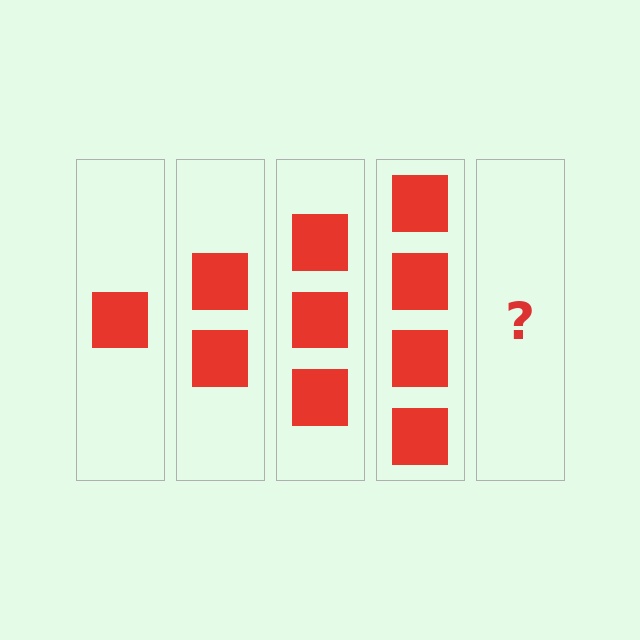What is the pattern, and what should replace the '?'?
The pattern is that each step adds one more square. The '?' should be 5 squares.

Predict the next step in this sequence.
The next step is 5 squares.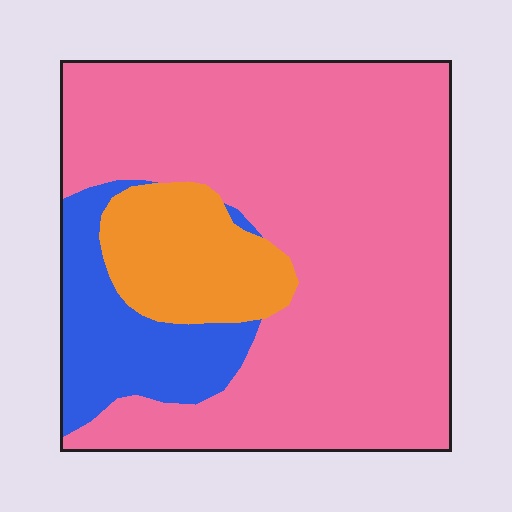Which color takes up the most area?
Pink, at roughly 70%.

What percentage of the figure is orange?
Orange takes up about one eighth (1/8) of the figure.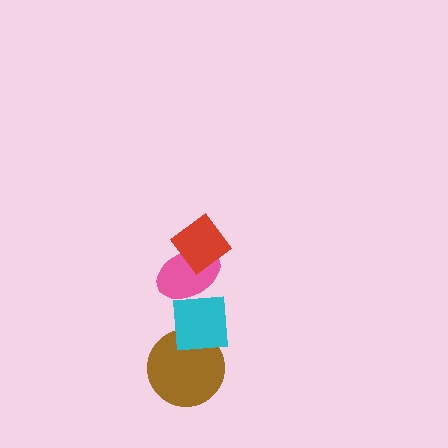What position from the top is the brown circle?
The brown circle is 4th from the top.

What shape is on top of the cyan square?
The pink ellipse is on top of the cyan square.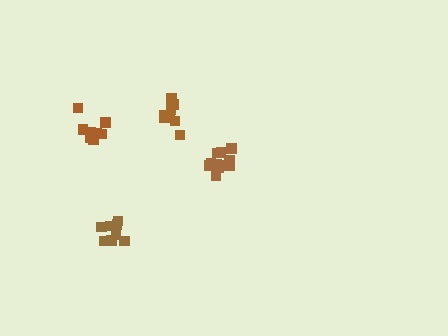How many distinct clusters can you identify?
There are 4 distinct clusters.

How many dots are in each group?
Group 1: 9 dots, Group 2: 14 dots, Group 3: 8 dots, Group 4: 8 dots (39 total).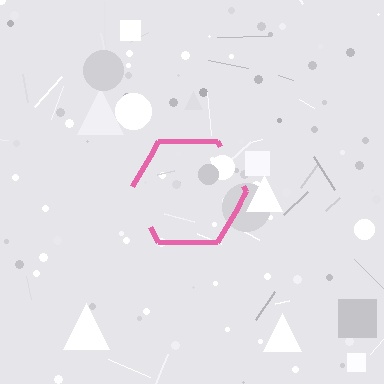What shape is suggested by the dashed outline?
The dashed outline suggests a hexagon.